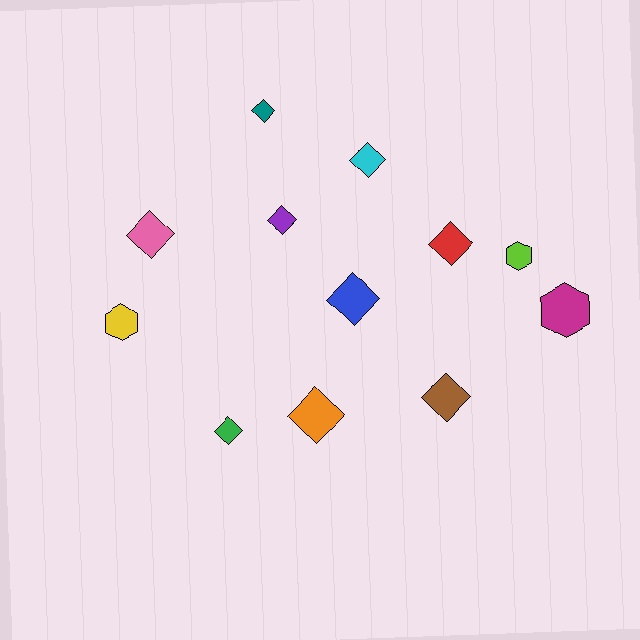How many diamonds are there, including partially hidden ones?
There are 9 diamonds.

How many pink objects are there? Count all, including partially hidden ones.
There is 1 pink object.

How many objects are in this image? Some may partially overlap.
There are 12 objects.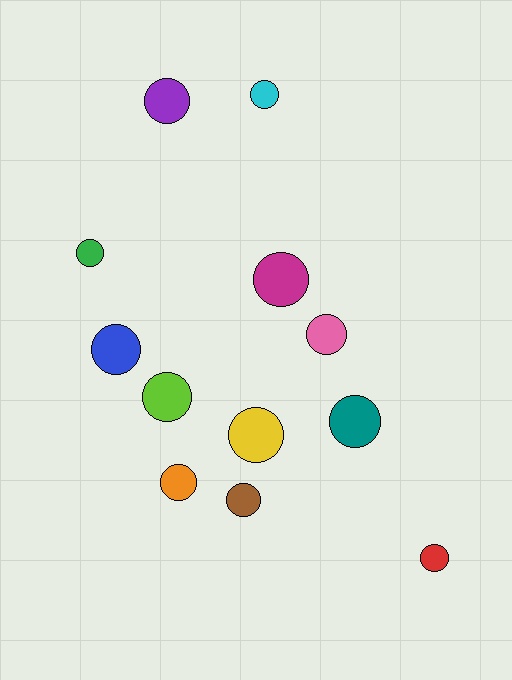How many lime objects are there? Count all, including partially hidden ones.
There is 1 lime object.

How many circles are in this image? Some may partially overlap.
There are 12 circles.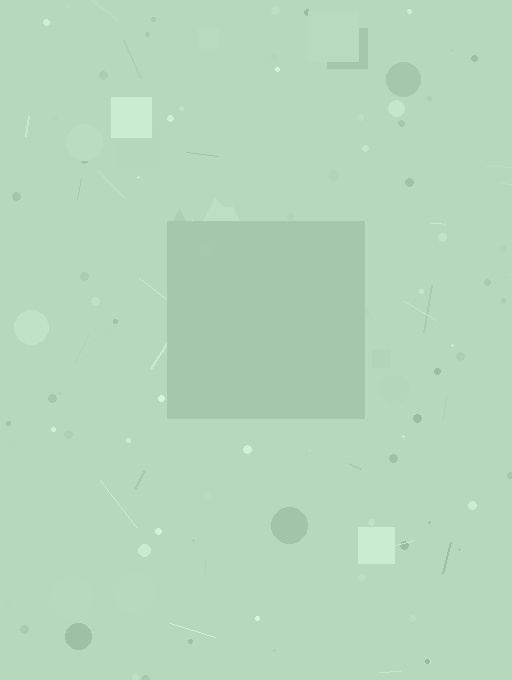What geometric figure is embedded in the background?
A square is embedded in the background.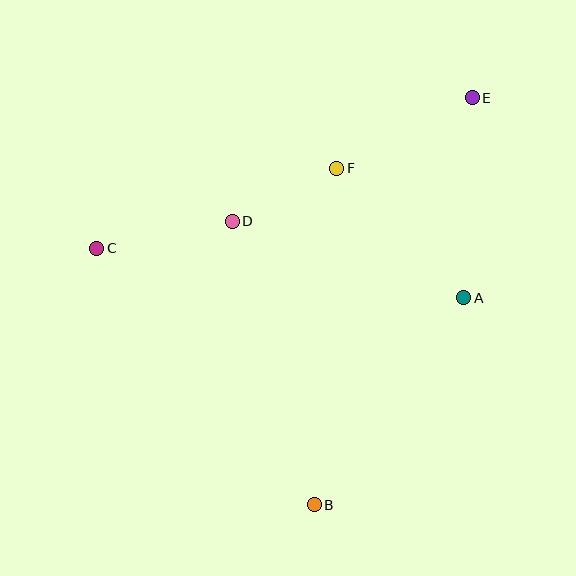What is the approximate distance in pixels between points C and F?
The distance between C and F is approximately 253 pixels.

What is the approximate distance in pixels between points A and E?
The distance between A and E is approximately 200 pixels.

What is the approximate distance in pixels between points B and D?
The distance between B and D is approximately 295 pixels.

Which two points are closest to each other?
Points D and F are closest to each other.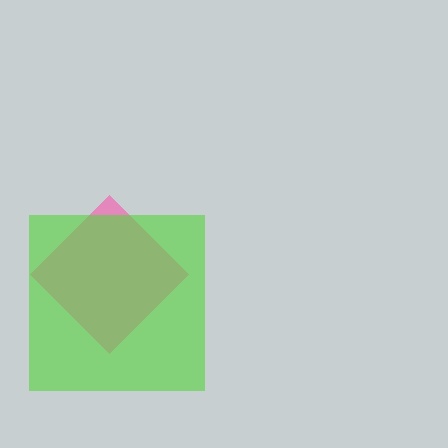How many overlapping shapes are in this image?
There are 2 overlapping shapes in the image.